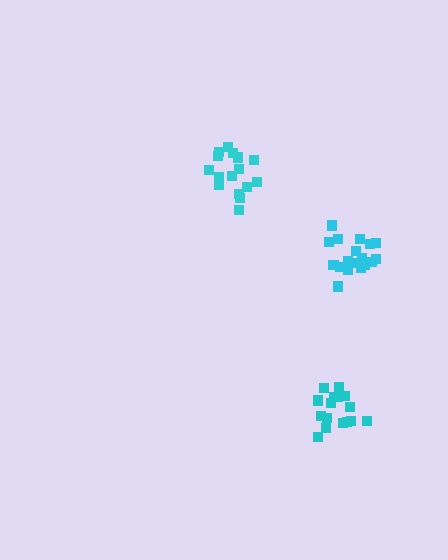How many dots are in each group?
Group 1: 16 dots, Group 2: 19 dots, Group 3: 18 dots (53 total).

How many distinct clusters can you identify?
There are 3 distinct clusters.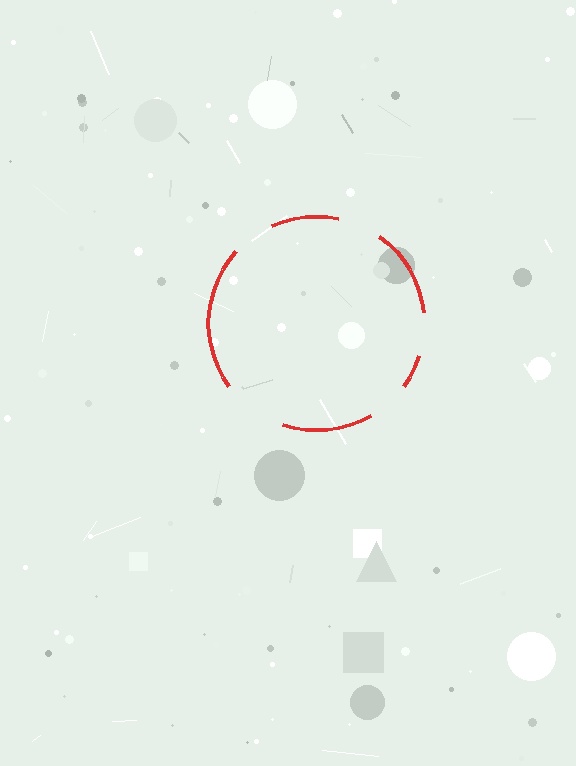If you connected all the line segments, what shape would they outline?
They would outline a circle.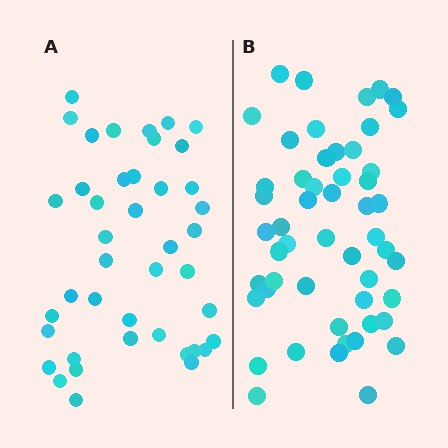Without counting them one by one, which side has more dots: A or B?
Region B (the right region) has more dots.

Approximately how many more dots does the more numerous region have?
Region B has roughly 10 or so more dots than region A.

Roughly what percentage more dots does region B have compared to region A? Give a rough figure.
About 25% more.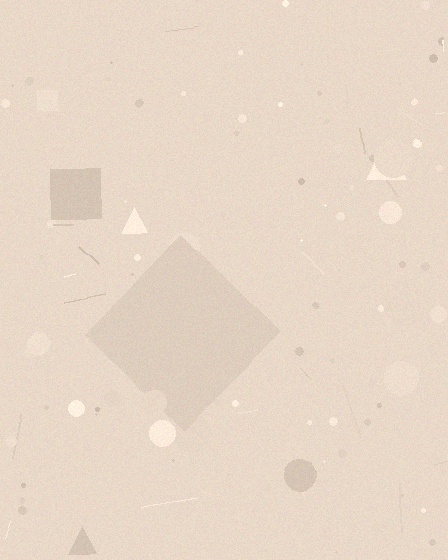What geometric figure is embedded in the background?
A diamond is embedded in the background.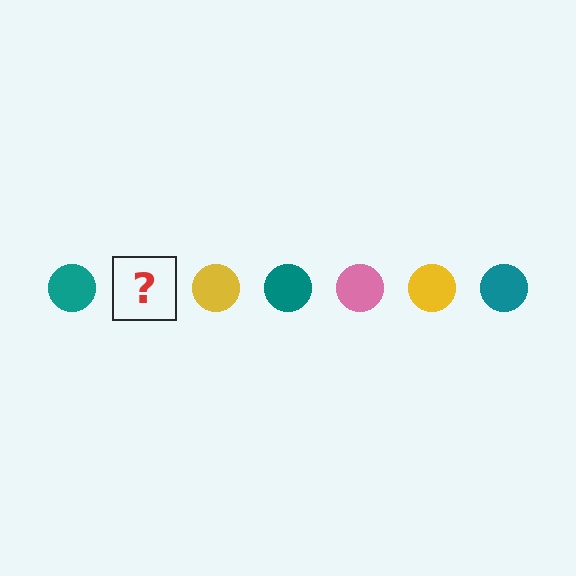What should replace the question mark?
The question mark should be replaced with a pink circle.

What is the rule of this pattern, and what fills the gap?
The rule is that the pattern cycles through teal, pink, yellow circles. The gap should be filled with a pink circle.